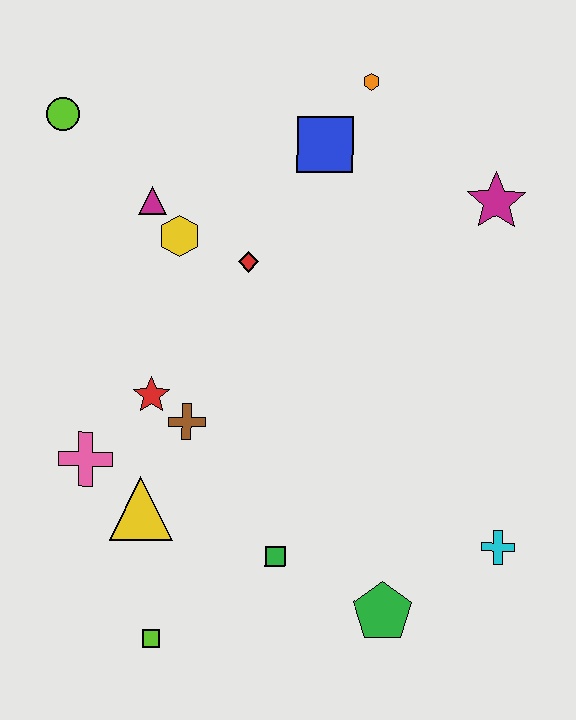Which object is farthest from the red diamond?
The lime square is farthest from the red diamond.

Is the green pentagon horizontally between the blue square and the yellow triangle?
No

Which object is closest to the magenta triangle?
The yellow hexagon is closest to the magenta triangle.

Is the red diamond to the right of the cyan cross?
No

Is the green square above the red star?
No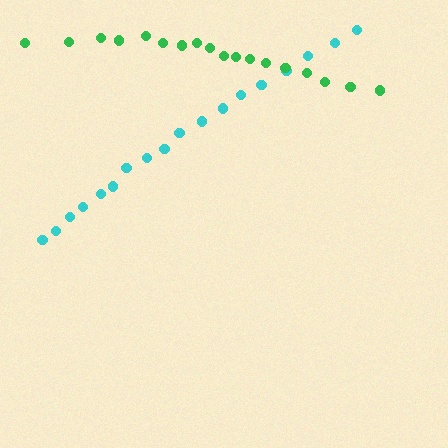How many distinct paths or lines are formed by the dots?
There are 2 distinct paths.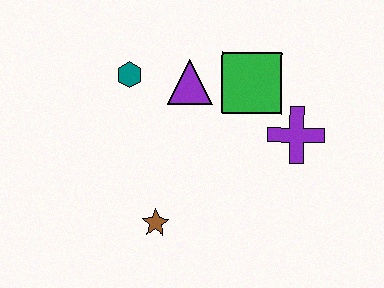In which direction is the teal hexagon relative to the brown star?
The teal hexagon is above the brown star.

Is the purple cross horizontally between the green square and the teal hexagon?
No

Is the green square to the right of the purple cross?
No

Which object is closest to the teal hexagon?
The purple triangle is closest to the teal hexagon.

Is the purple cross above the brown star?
Yes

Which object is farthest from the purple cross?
The teal hexagon is farthest from the purple cross.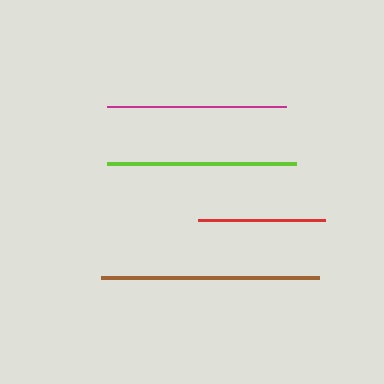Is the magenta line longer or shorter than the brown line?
The brown line is longer than the magenta line.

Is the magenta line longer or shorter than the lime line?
The lime line is longer than the magenta line.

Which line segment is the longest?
The brown line is the longest at approximately 218 pixels.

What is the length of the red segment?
The red segment is approximately 128 pixels long.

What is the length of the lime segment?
The lime segment is approximately 189 pixels long.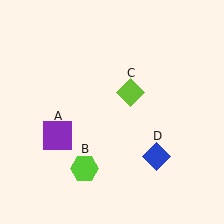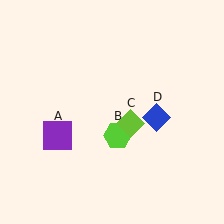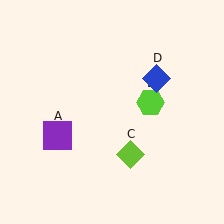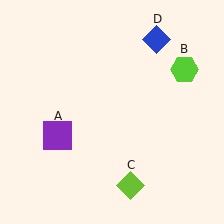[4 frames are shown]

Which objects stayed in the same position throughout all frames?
Purple square (object A) remained stationary.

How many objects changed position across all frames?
3 objects changed position: lime hexagon (object B), lime diamond (object C), blue diamond (object D).